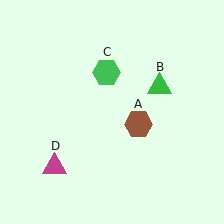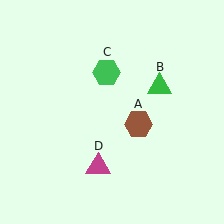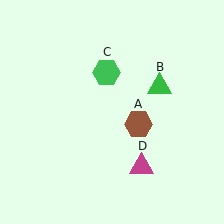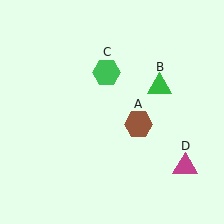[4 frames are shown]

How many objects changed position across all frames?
1 object changed position: magenta triangle (object D).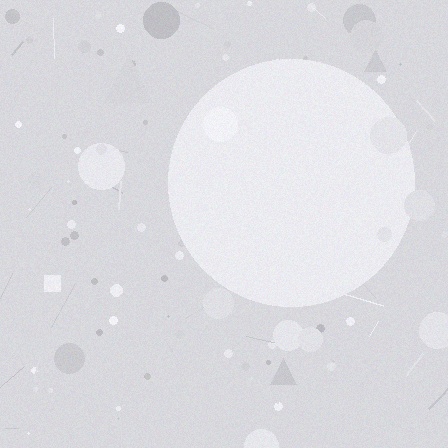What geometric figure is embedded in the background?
A circle is embedded in the background.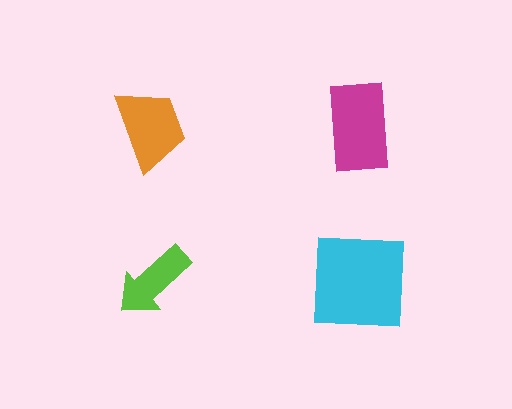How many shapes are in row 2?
2 shapes.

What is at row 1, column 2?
A magenta rectangle.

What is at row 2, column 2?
A cyan square.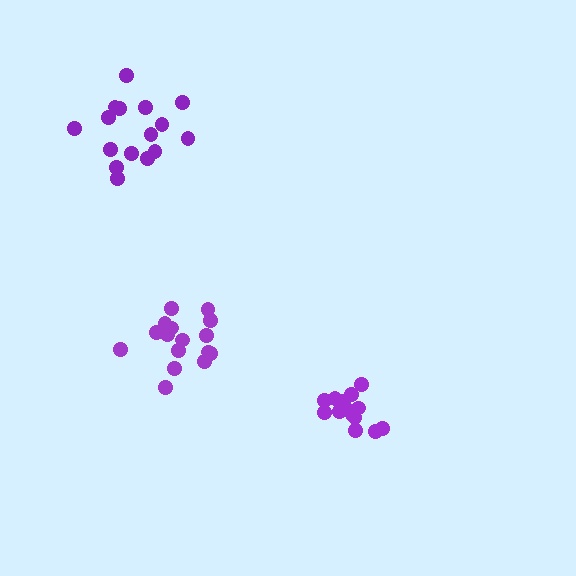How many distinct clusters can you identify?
There are 3 distinct clusters.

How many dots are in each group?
Group 1: 15 dots, Group 2: 16 dots, Group 3: 16 dots (47 total).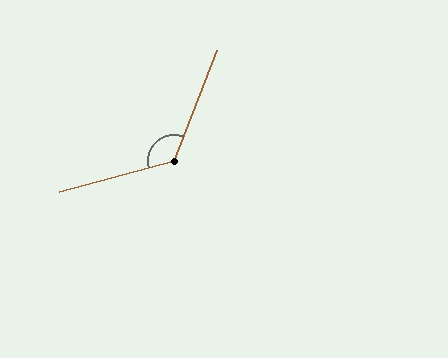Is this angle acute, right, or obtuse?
It is obtuse.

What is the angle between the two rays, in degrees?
Approximately 127 degrees.